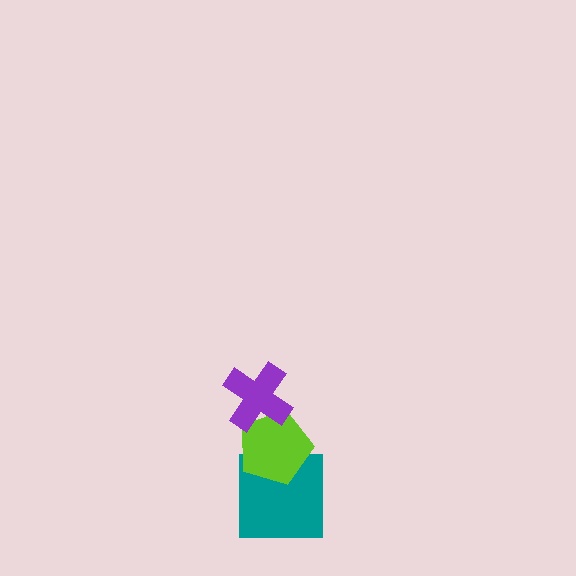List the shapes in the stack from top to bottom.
From top to bottom: the purple cross, the lime pentagon, the teal square.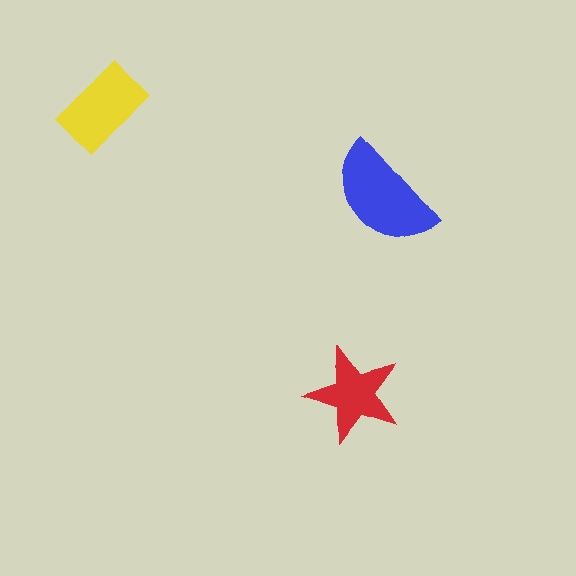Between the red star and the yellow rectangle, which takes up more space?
The yellow rectangle.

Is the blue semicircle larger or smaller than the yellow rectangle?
Larger.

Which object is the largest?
The blue semicircle.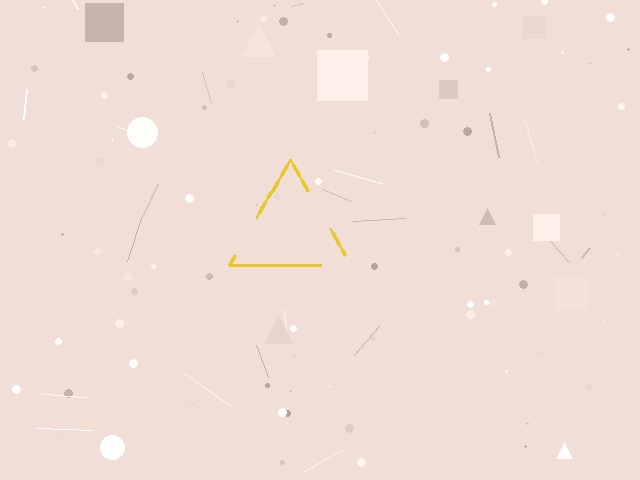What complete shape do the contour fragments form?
The contour fragments form a triangle.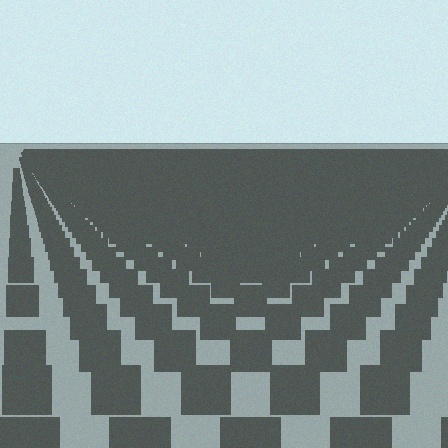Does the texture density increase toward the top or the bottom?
Density increases toward the top.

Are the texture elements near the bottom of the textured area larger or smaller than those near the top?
Larger. Near the bottom, elements are closer to the viewer and appear at a bigger on-screen size.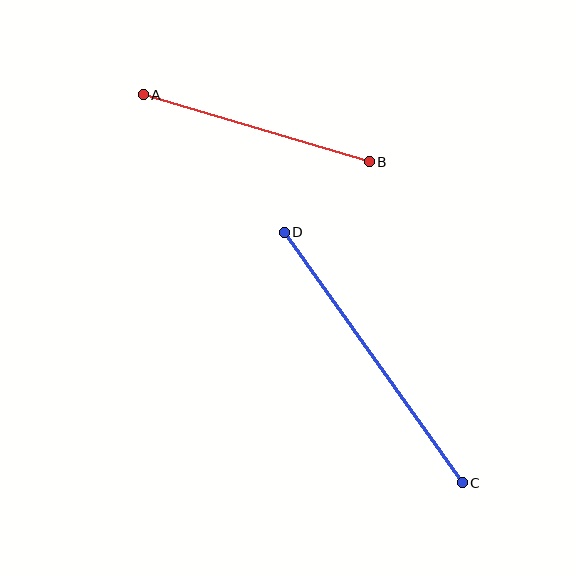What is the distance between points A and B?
The distance is approximately 236 pixels.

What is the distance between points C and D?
The distance is approximately 307 pixels.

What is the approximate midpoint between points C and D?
The midpoint is at approximately (373, 358) pixels.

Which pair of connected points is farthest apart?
Points C and D are farthest apart.